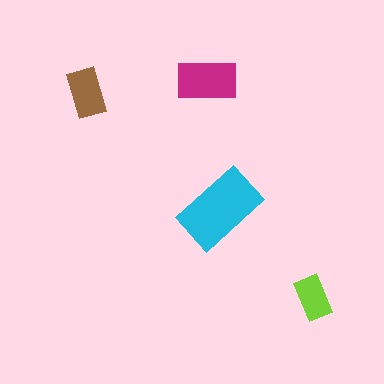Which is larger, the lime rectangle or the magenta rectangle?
The magenta one.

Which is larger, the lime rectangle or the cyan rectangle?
The cyan one.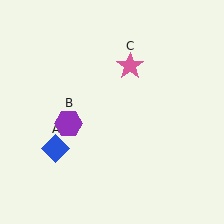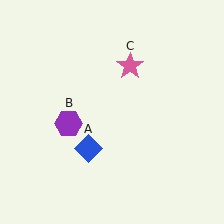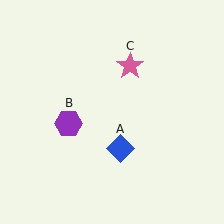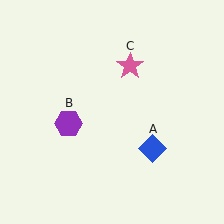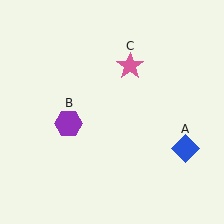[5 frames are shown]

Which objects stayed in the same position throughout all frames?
Purple hexagon (object B) and pink star (object C) remained stationary.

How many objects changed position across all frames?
1 object changed position: blue diamond (object A).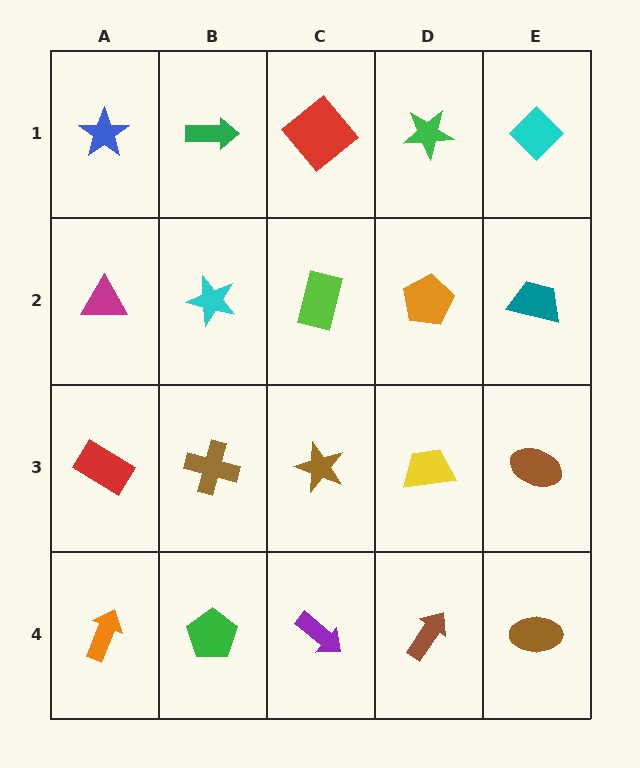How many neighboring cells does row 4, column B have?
3.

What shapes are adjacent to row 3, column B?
A cyan star (row 2, column B), a green pentagon (row 4, column B), a red rectangle (row 3, column A), a brown star (row 3, column C).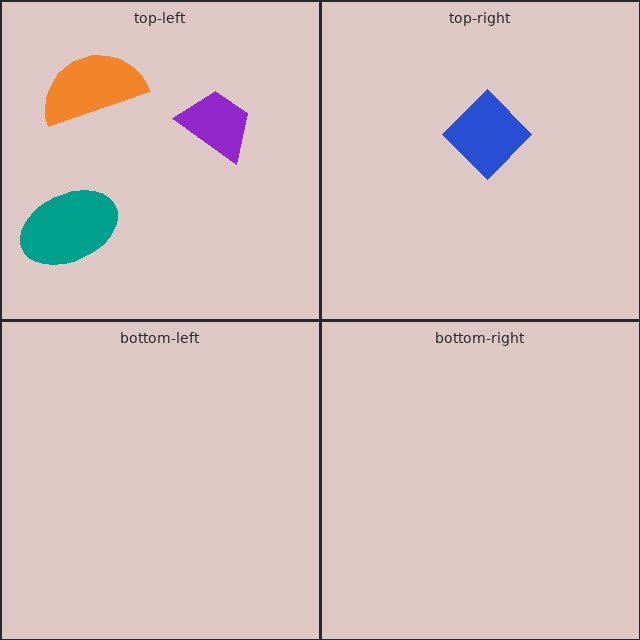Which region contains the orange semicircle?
The top-left region.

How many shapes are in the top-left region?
3.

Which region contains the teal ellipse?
The top-left region.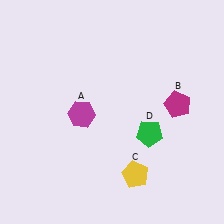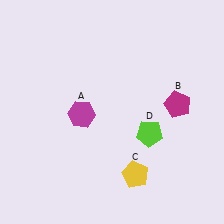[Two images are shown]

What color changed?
The pentagon (D) changed from green in Image 1 to lime in Image 2.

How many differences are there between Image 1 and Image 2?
There is 1 difference between the two images.